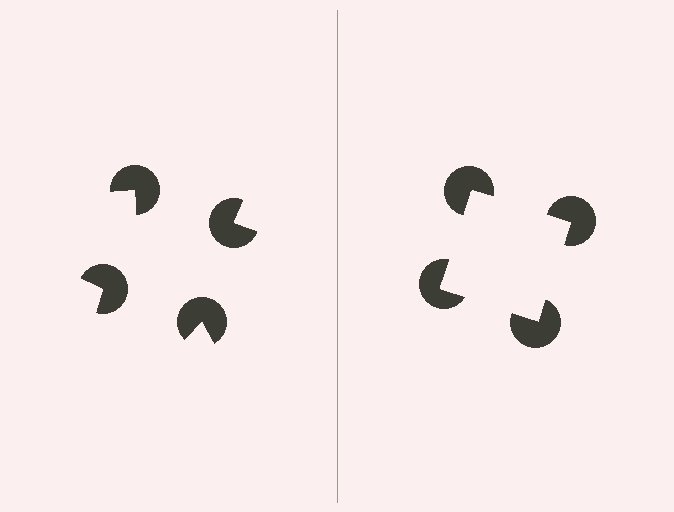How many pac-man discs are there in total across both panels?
8 — 4 on each side.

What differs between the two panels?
The pac-man discs are positioned identically on both sides; only the wedge orientations differ. On the right they align to a square; on the left they are misaligned.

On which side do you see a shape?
An illusory square appears on the right side. On the left side the wedge cuts are rotated, so no coherent shape forms.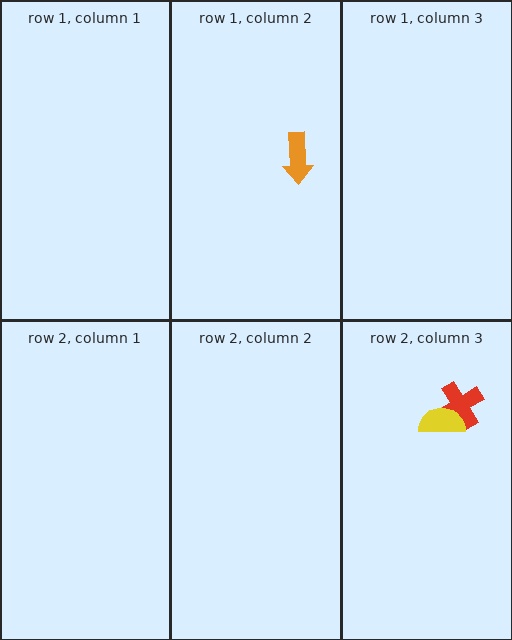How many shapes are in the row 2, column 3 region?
2.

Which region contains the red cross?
The row 2, column 3 region.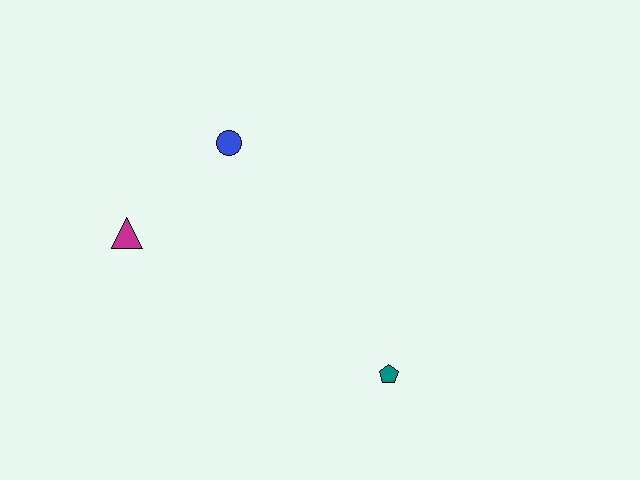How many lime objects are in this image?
There are no lime objects.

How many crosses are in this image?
There are no crosses.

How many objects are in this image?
There are 3 objects.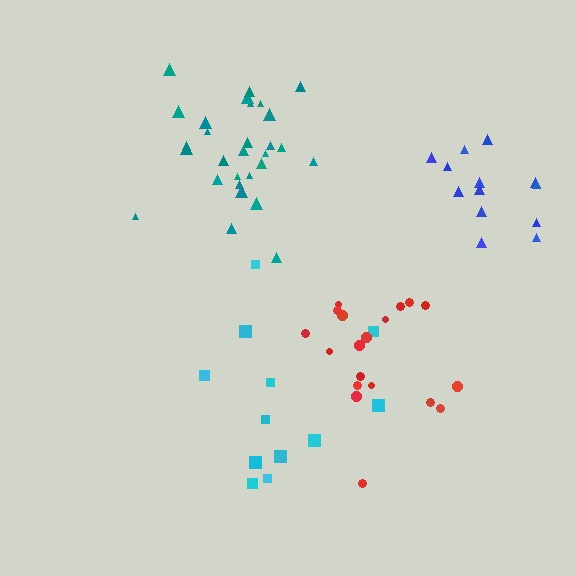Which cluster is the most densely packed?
Teal.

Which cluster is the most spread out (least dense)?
Cyan.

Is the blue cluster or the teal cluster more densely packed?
Teal.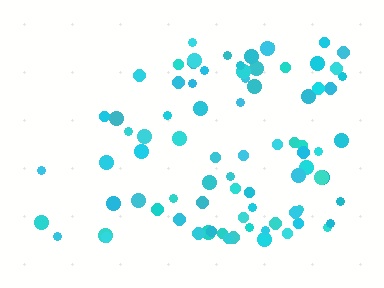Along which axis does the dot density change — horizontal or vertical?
Horizontal.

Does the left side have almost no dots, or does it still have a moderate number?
Still a moderate number, just noticeably fewer than the right.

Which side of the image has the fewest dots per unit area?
The left.